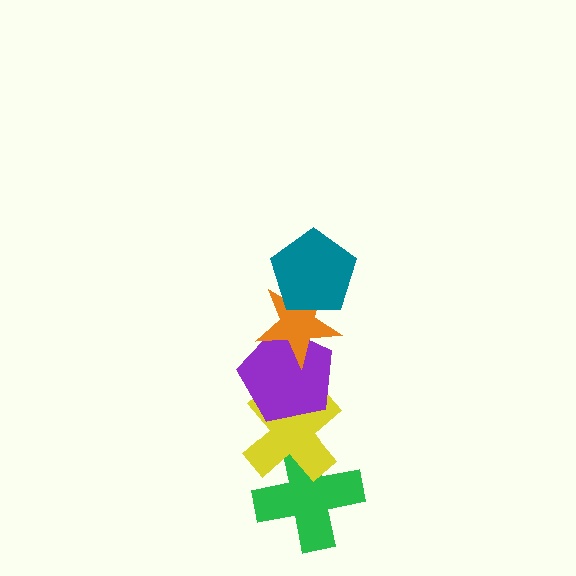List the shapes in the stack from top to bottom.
From top to bottom: the teal pentagon, the orange star, the purple pentagon, the yellow cross, the green cross.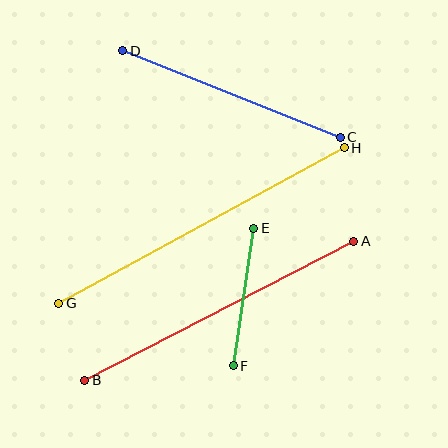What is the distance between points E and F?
The distance is approximately 139 pixels.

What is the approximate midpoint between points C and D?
The midpoint is at approximately (232, 94) pixels.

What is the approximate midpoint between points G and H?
The midpoint is at approximately (201, 226) pixels.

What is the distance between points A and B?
The distance is approximately 303 pixels.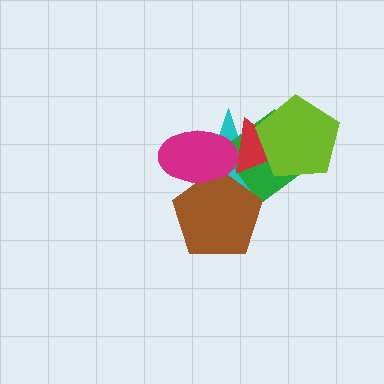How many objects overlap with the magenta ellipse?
3 objects overlap with the magenta ellipse.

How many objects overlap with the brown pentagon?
2 objects overlap with the brown pentagon.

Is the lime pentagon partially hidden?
No, no other shape covers it.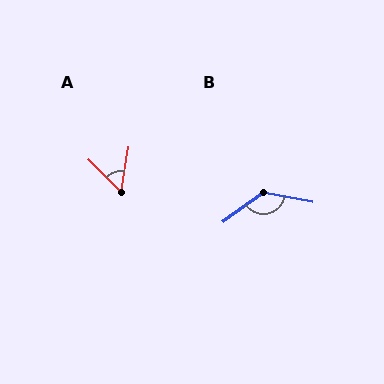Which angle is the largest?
B, at approximately 133 degrees.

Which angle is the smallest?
A, at approximately 55 degrees.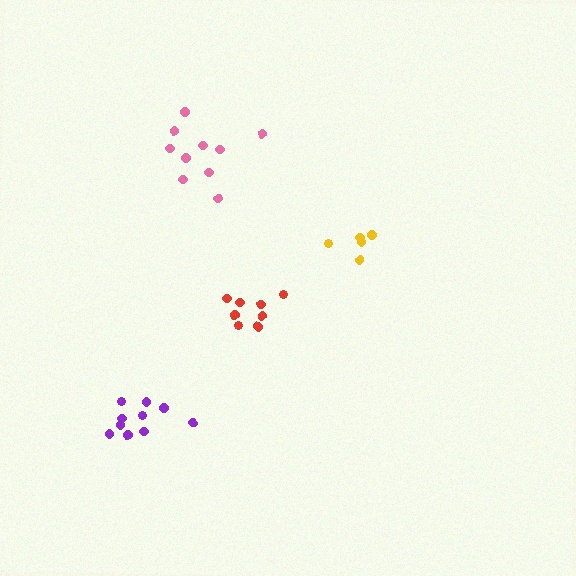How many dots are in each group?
Group 1: 10 dots, Group 2: 5 dots, Group 3: 10 dots, Group 4: 8 dots (33 total).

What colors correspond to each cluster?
The clusters are colored: purple, yellow, pink, red.